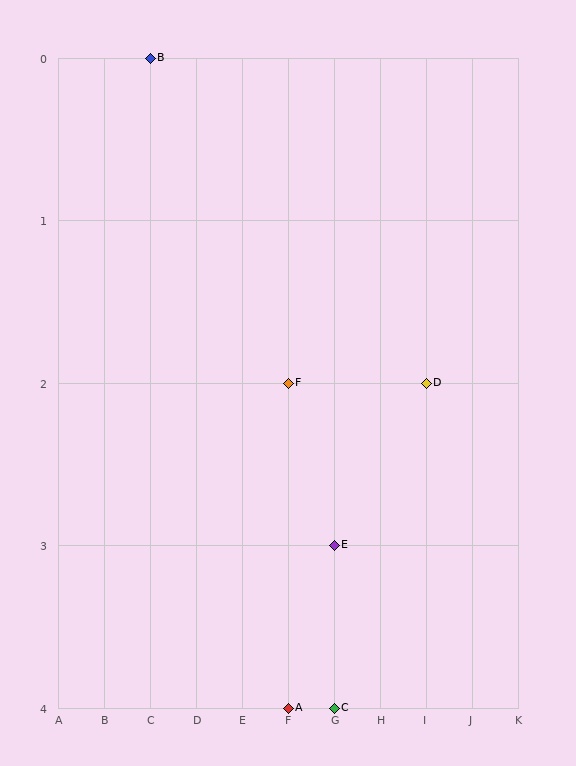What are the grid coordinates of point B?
Point B is at grid coordinates (C, 0).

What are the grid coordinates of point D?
Point D is at grid coordinates (I, 2).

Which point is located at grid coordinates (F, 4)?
Point A is at (F, 4).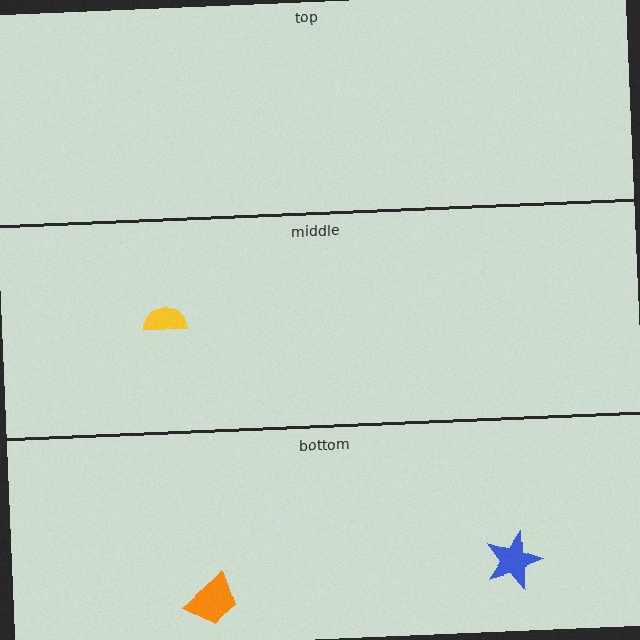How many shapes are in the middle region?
1.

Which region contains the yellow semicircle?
The middle region.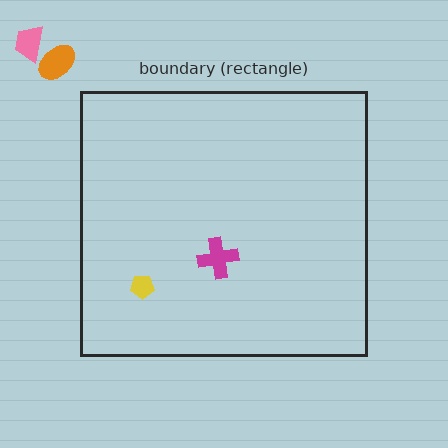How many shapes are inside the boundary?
2 inside, 2 outside.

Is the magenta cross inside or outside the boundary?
Inside.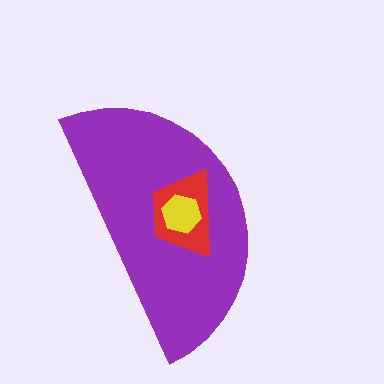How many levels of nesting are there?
3.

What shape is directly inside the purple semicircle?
The red trapezoid.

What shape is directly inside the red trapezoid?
The yellow hexagon.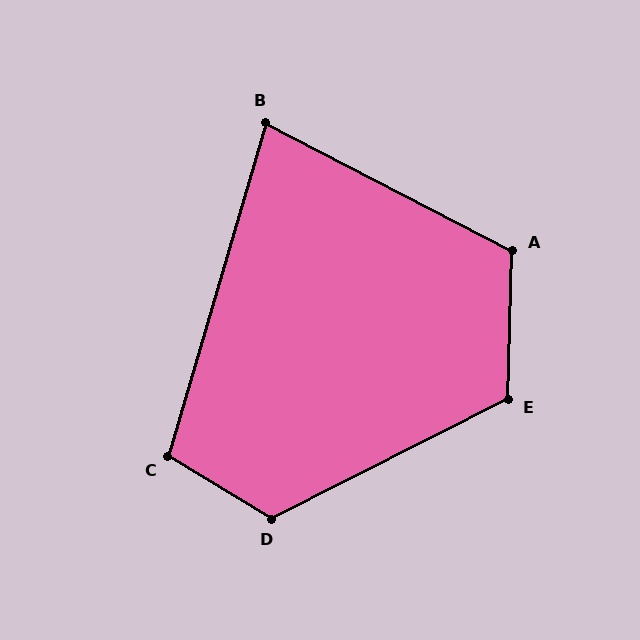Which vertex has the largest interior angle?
D, at approximately 122 degrees.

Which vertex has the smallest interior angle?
B, at approximately 79 degrees.